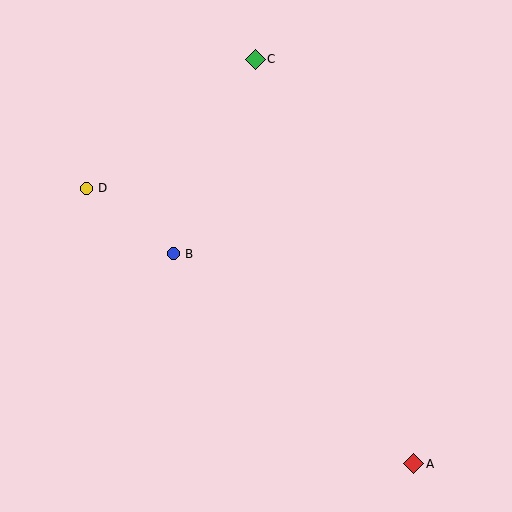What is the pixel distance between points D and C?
The distance between D and C is 213 pixels.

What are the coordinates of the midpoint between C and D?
The midpoint between C and D is at (171, 124).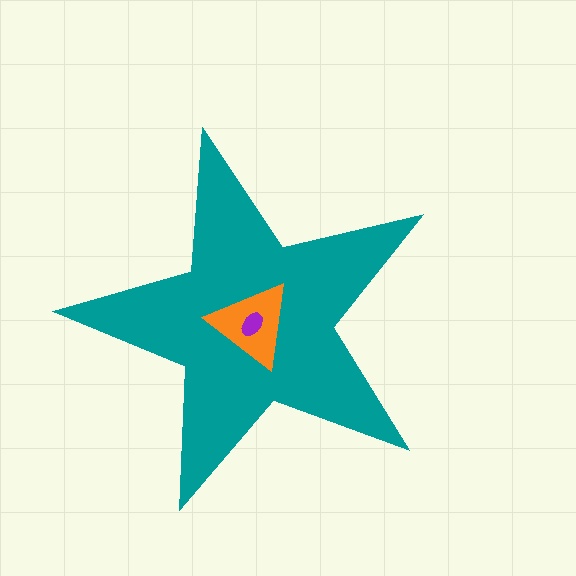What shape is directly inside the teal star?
The orange triangle.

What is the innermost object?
The purple ellipse.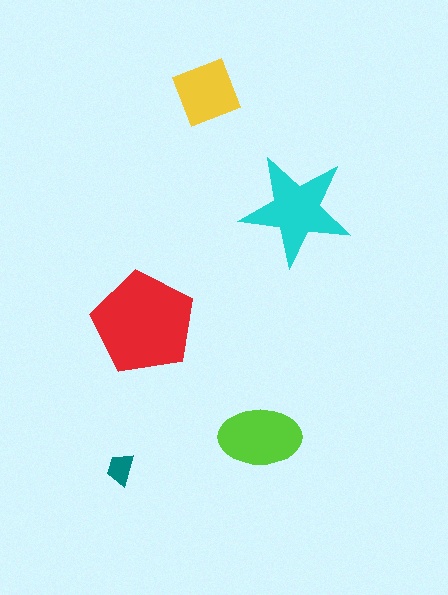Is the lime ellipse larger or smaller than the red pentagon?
Smaller.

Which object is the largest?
The red pentagon.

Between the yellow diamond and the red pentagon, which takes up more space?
The red pentagon.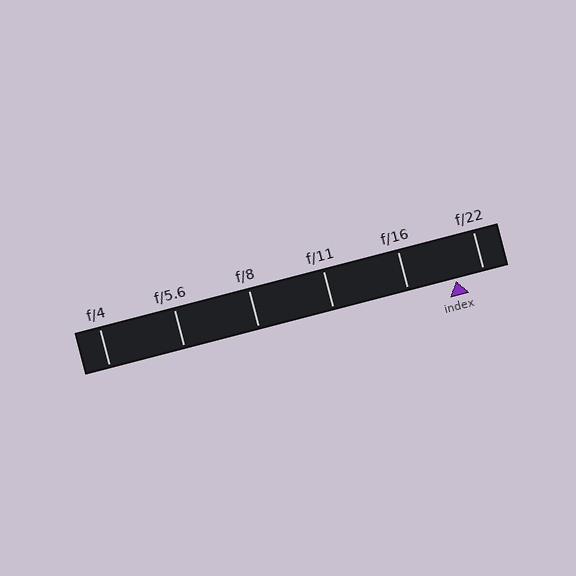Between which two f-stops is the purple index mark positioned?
The index mark is between f/16 and f/22.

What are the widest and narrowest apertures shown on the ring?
The widest aperture shown is f/4 and the narrowest is f/22.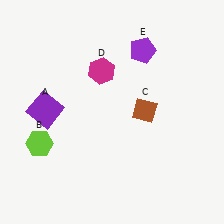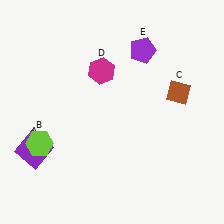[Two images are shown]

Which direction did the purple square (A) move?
The purple square (A) moved down.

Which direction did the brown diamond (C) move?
The brown diamond (C) moved right.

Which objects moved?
The objects that moved are: the purple square (A), the brown diamond (C).